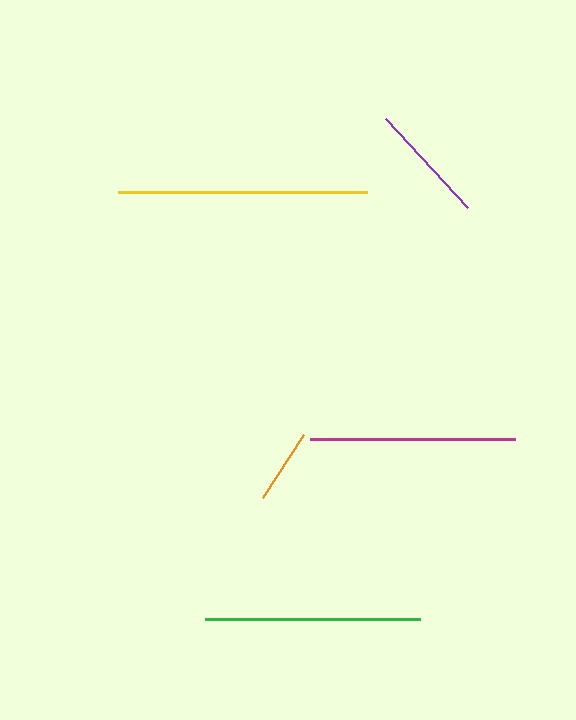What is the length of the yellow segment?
The yellow segment is approximately 248 pixels long.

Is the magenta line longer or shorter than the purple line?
The magenta line is longer than the purple line.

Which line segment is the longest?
The yellow line is the longest at approximately 248 pixels.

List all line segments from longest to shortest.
From longest to shortest: yellow, green, magenta, purple, orange.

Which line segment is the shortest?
The orange line is the shortest at approximately 76 pixels.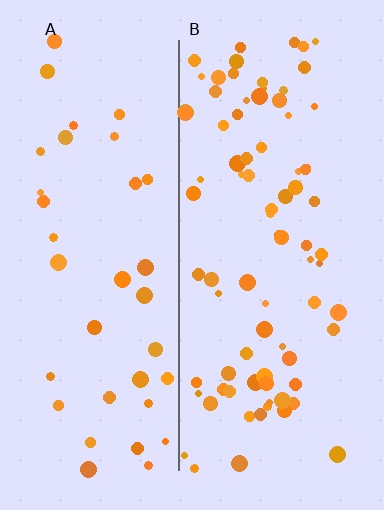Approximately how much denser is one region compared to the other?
Approximately 2.2× — region B over region A.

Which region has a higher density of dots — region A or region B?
B (the right).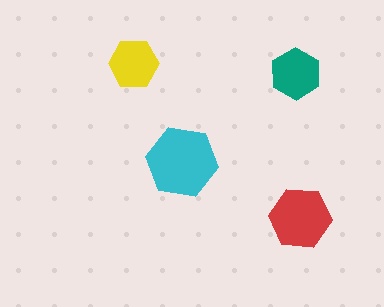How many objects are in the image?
There are 4 objects in the image.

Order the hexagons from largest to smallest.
the cyan one, the red one, the teal one, the yellow one.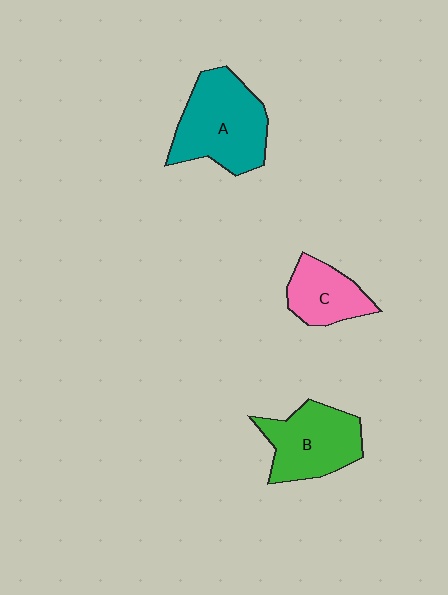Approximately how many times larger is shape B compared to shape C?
Approximately 1.5 times.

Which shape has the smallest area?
Shape C (pink).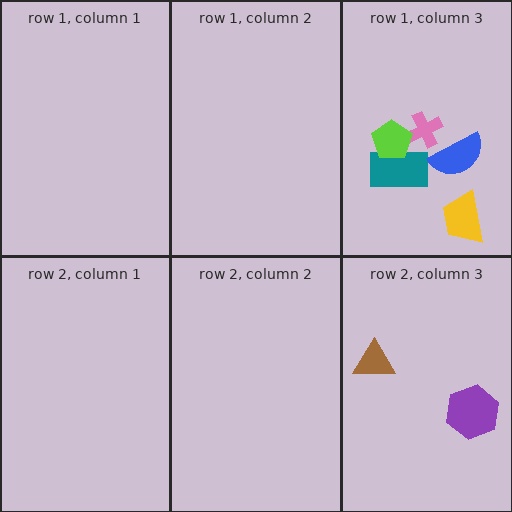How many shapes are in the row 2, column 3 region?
2.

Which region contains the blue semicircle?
The row 1, column 3 region.